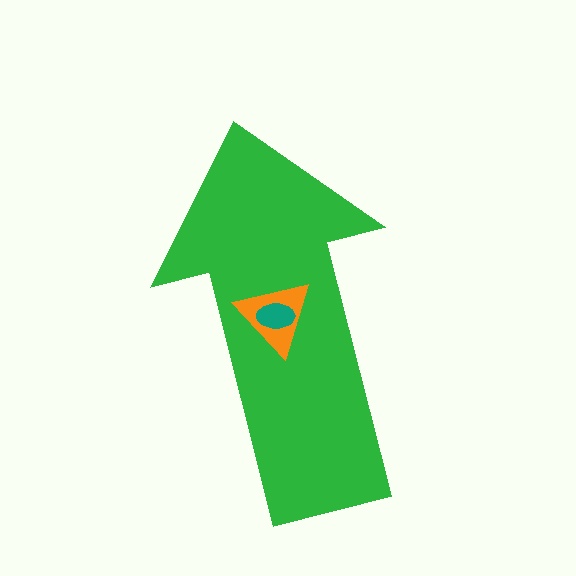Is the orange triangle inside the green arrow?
Yes.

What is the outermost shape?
The green arrow.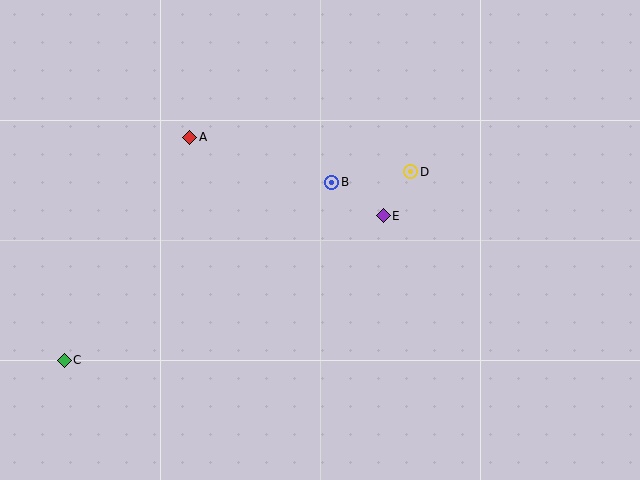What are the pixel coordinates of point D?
Point D is at (411, 172).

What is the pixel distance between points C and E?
The distance between C and E is 350 pixels.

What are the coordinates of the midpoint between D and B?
The midpoint between D and B is at (371, 177).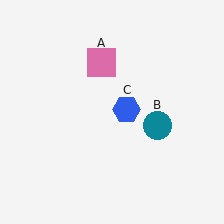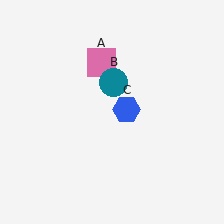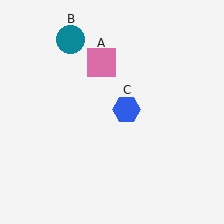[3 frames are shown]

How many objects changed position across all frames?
1 object changed position: teal circle (object B).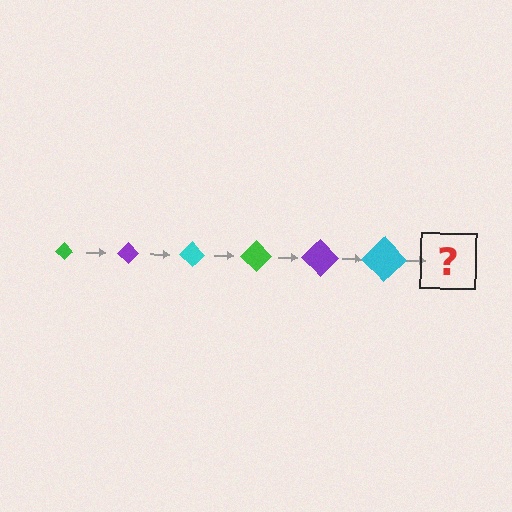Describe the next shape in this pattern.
It should be a green diamond, larger than the previous one.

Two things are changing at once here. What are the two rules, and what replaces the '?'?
The two rules are that the diamond grows larger each step and the color cycles through green, purple, and cyan. The '?' should be a green diamond, larger than the previous one.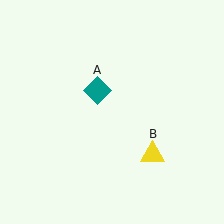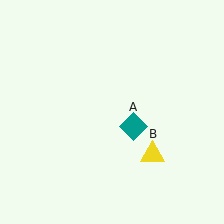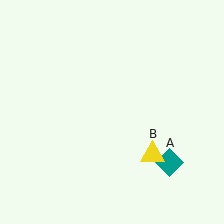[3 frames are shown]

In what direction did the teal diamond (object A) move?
The teal diamond (object A) moved down and to the right.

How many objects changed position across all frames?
1 object changed position: teal diamond (object A).